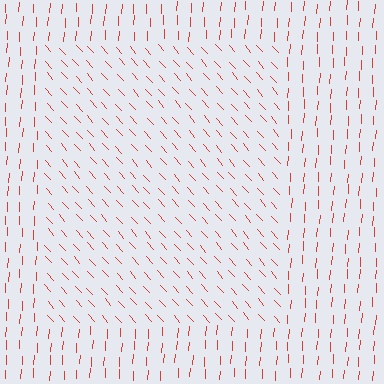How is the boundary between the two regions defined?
The boundary is defined purely by a change in line orientation (approximately 45 degrees difference). All lines are the same color and thickness.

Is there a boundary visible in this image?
Yes, there is a texture boundary formed by a change in line orientation.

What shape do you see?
I see a rectangle.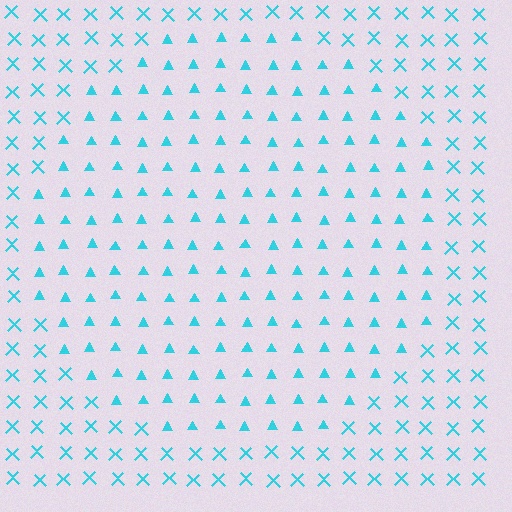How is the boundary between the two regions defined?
The boundary is defined by a change in element shape: triangles inside vs. X marks outside. All elements share the same color and spacing.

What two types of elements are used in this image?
The image uses triangles inside the circle region and X marks outside it.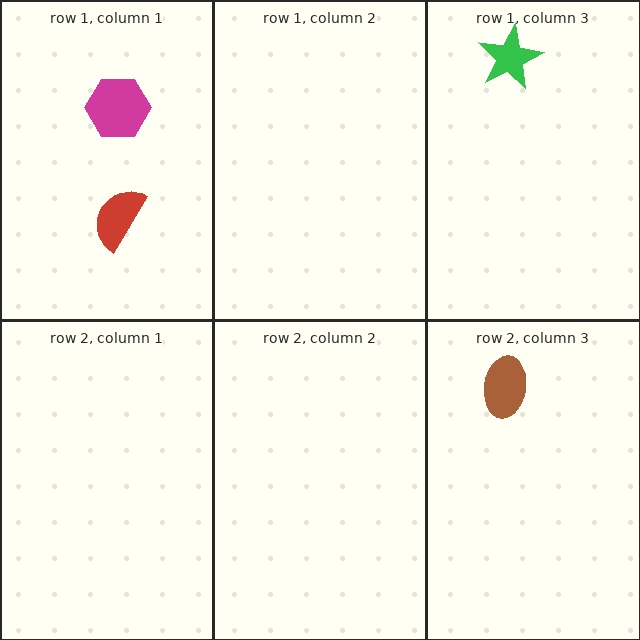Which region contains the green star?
The row 1, column 3 region.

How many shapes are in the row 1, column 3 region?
1.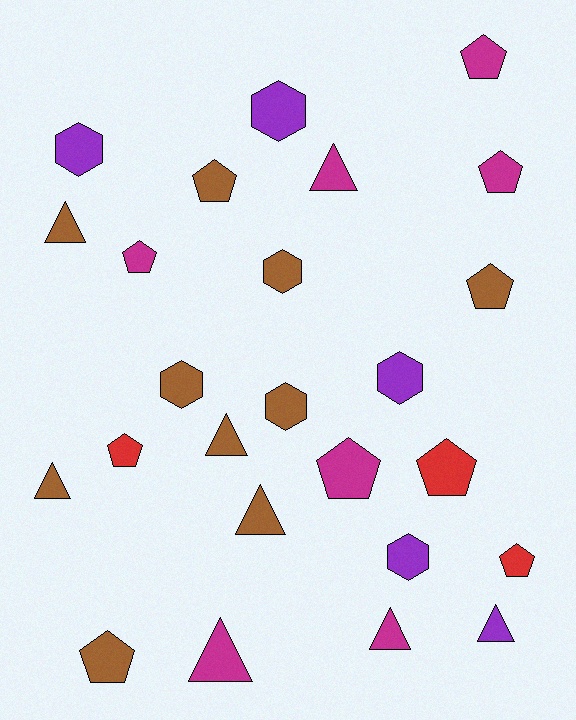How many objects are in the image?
There are 25 objects.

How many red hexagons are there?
There are no red hexagons.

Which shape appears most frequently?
Pentagon, with 10 objects.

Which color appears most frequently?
Brown, with 10 objects.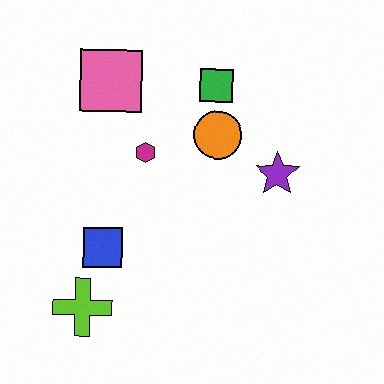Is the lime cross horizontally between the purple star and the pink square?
No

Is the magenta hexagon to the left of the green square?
Yes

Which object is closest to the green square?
The orange circle is closest to the green square.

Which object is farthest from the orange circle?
The lime cross is farthest from the orange circle.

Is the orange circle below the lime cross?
No